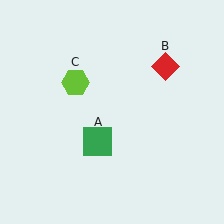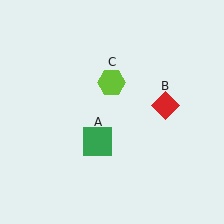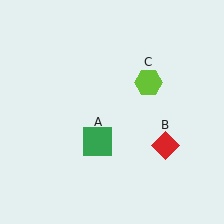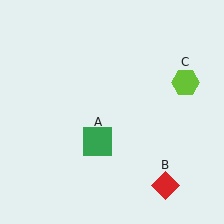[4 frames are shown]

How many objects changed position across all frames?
2 objects changed position: red diamond (object B), lime hexagon (object C).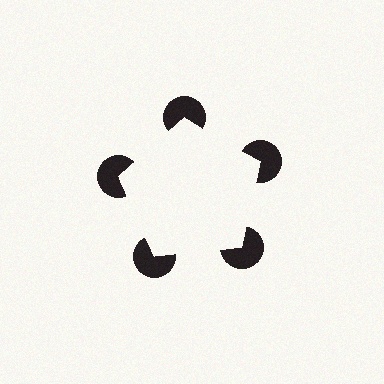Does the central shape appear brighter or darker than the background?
It typically appears slightly brighter than the background, even though no actual brightness change is drawn.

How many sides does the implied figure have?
5 sides.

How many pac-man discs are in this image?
There are 5 — one at each vertex of the illusory pentagon.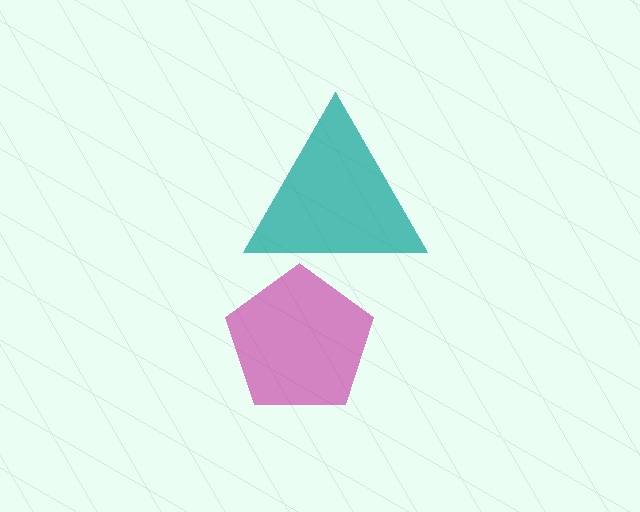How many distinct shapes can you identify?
There are 2 distinct shapes: a magenta pentagon, a teal triangle.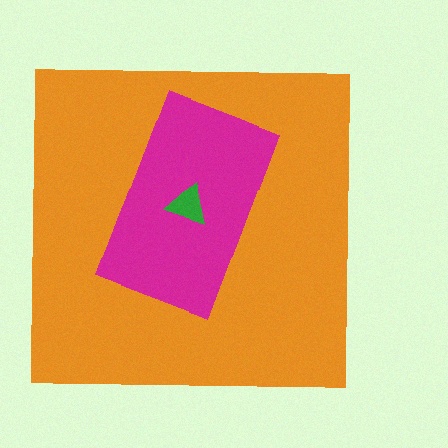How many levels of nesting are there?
3.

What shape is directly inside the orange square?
The magenta rectangle.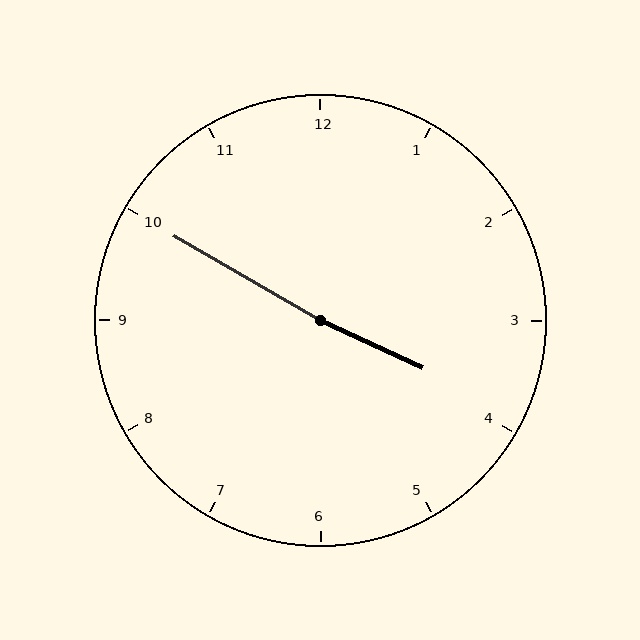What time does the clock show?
3:50.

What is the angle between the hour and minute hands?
Approximately 175 degrees.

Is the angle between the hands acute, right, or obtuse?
It is obtuse.